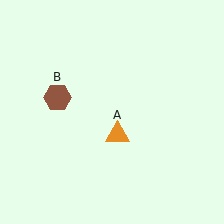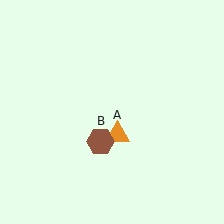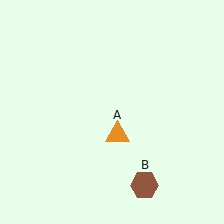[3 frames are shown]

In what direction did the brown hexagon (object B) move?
The brown hexagon (object B) moved down and to the right.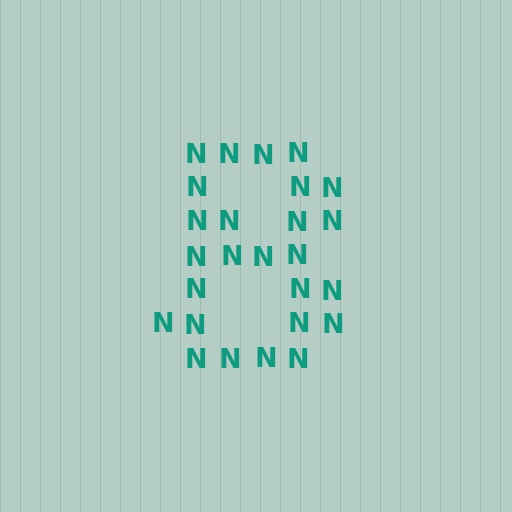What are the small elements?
The small elements are letter N's.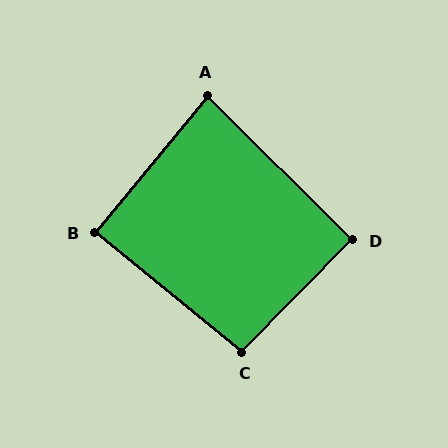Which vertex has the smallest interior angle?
A, at approximately 85 degrees.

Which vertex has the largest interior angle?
C, at approximately 95 degrees.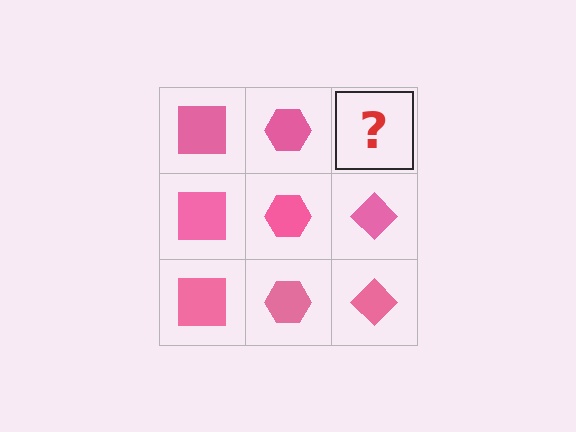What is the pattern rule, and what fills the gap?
The rule is that each column has a consistent shape. The gap should be filled with a pink diamond.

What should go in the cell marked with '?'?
The missing cell should contain a pink diamond.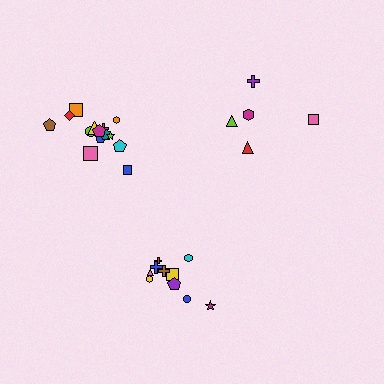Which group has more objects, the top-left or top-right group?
The top-left group.